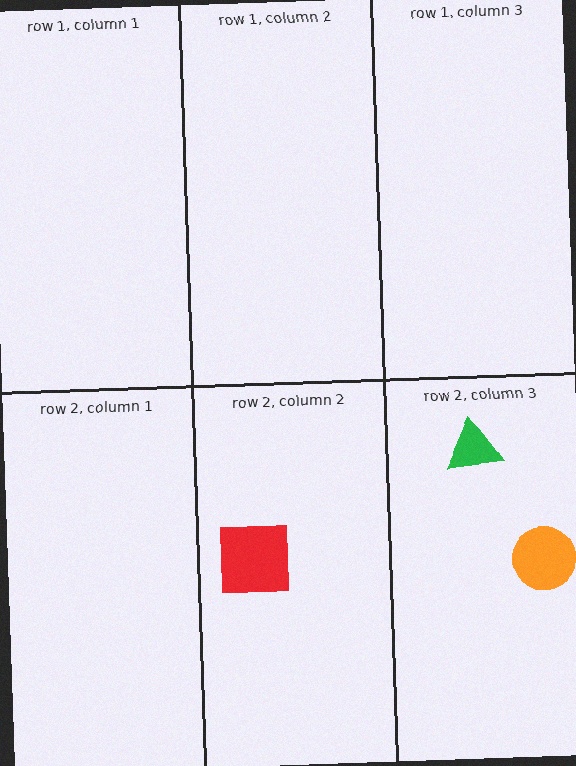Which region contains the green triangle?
The row 2, column 3 region.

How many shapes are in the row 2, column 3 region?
2.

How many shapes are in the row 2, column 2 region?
1.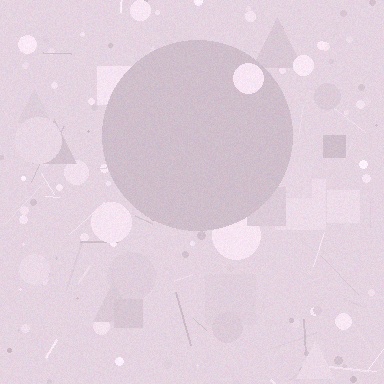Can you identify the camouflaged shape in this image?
The camouflaged shape is a circle.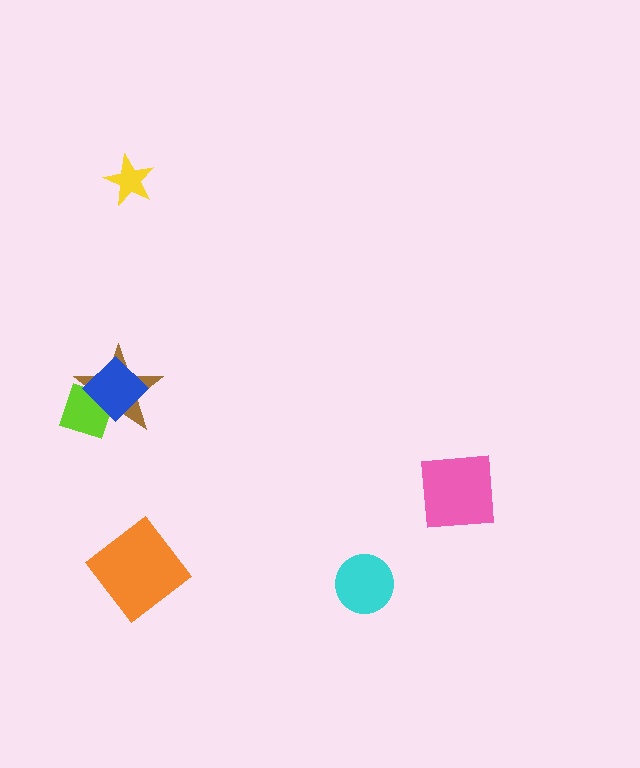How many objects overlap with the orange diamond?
0 objects overlap with the orange diamond.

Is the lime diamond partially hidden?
Yes, it is partially covered by another shape.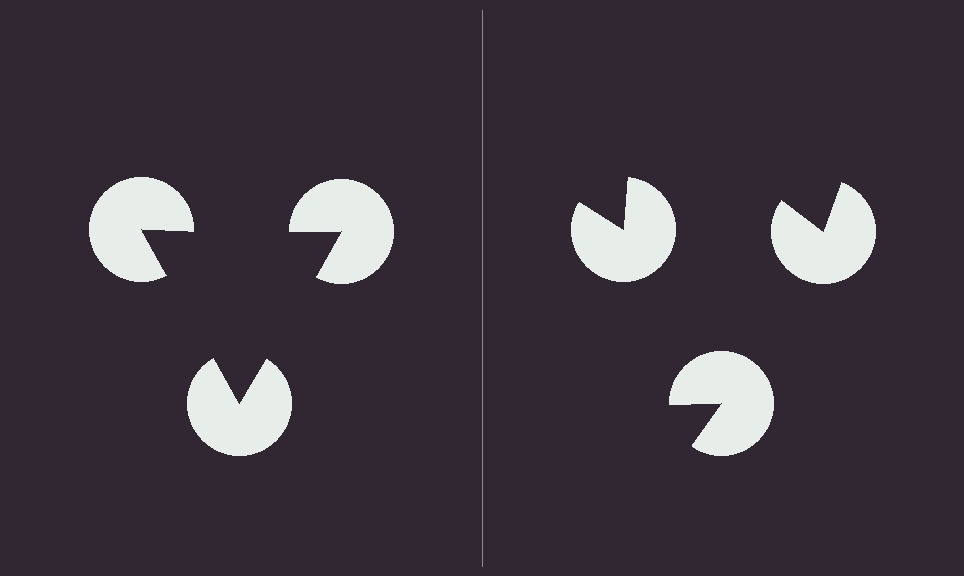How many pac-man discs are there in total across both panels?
6 — 3 on each side.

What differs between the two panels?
The pac-man discs are positioned identically on both sides; only the wedge orientations differ. On the left they align to a triangle; on the right they are misaligned.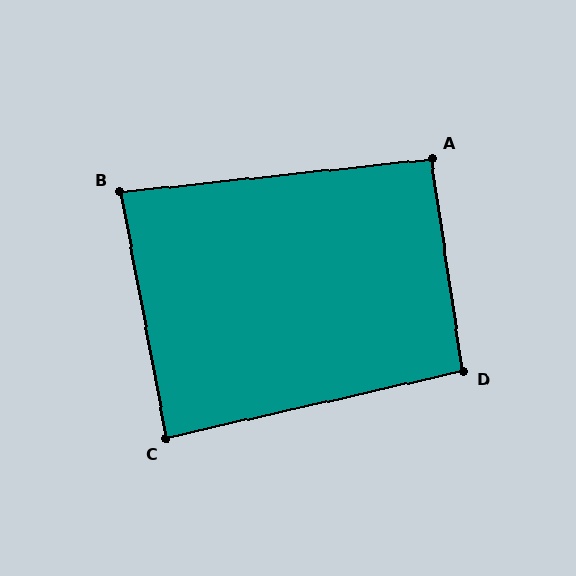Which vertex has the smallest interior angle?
B, at approximately 85 degrees.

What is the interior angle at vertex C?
Approximately 88 degrees (approximately right).